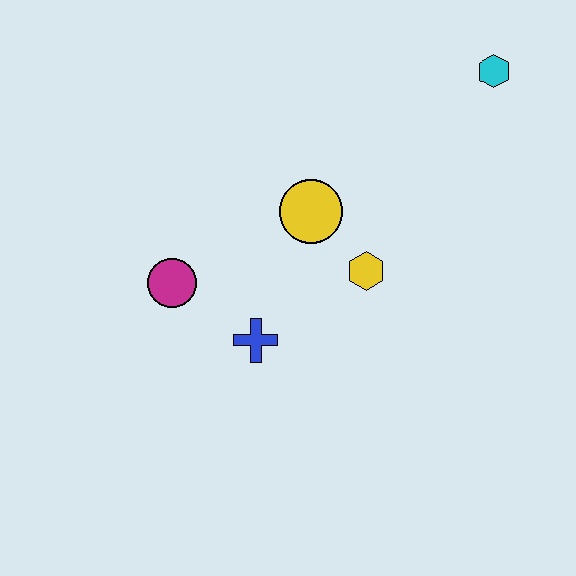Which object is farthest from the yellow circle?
The cyan hexagon is farthest from the yellow circle.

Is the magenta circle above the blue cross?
Yes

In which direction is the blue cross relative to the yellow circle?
The blue cross is below the yellow circle.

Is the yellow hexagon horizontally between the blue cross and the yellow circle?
No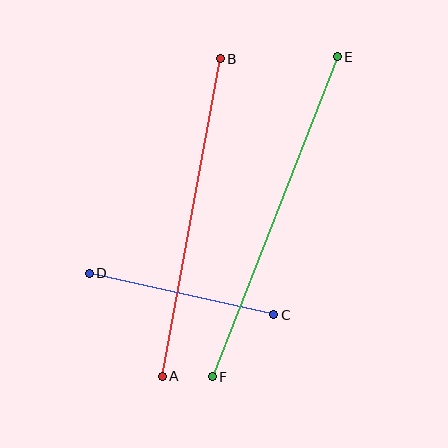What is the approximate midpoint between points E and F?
The midpoint is at approximately (275, 217) pixels.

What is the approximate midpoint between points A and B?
The midpoint is at approximately (191, 217) pixels.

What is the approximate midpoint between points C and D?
The midpoint is at approximately (181, 294) pixels.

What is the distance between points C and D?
The distance is approximately 189 pixels.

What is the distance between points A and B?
The distance is approximately 323 pixels.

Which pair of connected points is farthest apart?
Points E and F are farthest apart.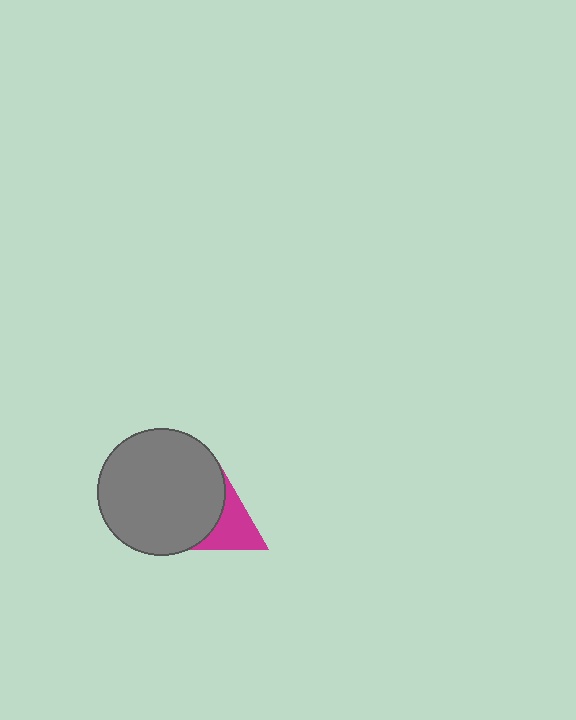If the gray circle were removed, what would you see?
You would see the complete magenta triangle.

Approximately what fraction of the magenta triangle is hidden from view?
Roughly 50% of the magenta triangle is hidden behind the gray circle.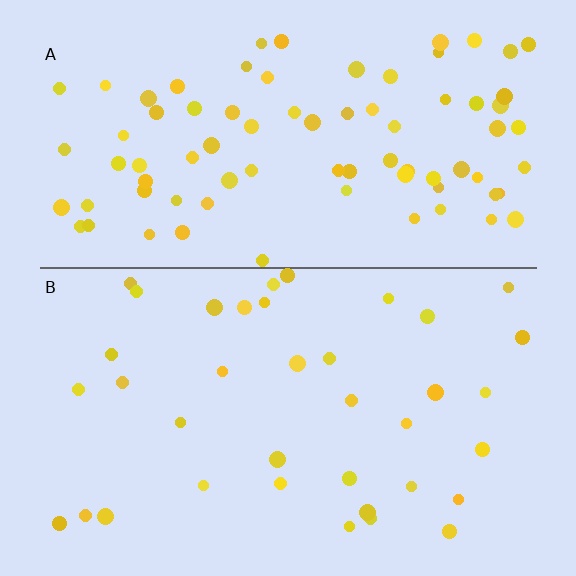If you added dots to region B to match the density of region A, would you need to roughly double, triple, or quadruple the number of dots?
Approximately double.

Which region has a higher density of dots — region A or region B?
A (the top).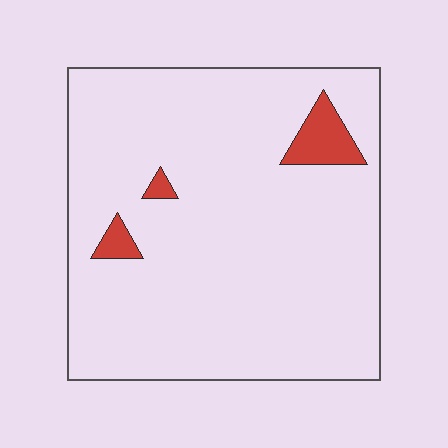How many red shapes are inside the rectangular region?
3.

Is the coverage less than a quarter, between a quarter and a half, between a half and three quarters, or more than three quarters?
Less than a quarter.